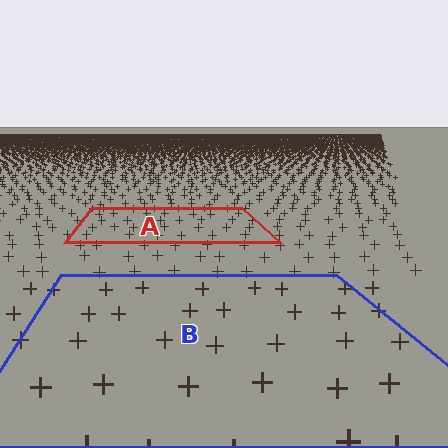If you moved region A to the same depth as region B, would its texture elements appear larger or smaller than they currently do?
They would appear larger. At a closer depth, the same texture elements are projected at a bigger on-screen size.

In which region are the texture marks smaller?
The texture marks are smaller in region A, because it is farther away.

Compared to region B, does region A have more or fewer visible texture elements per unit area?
Region A has more texture elements per unit area — they are packed more densely because it is farther away.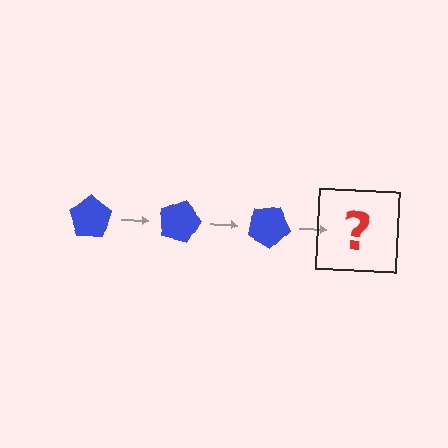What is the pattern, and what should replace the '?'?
The pattern is that the pentagon rotates 15 degrees each step. The '?' should be a blue pentagon rotated 45 degrees.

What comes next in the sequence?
The next element should be a blue pentagon rotated 45 degrees.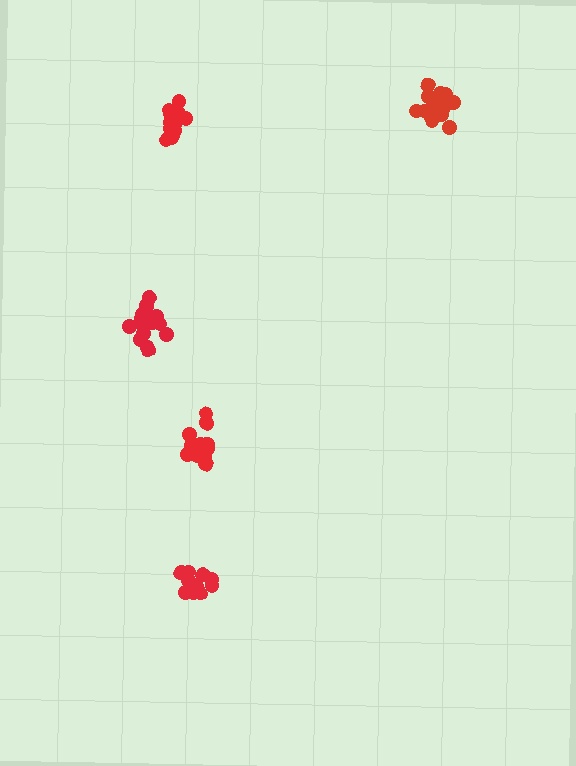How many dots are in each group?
Group 1: 15 dots, Group 2: 14 dots, Group 3: 12 dots, Group 4: 14 dots, Group 5: 11 dots (66 total).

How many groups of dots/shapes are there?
There are 5 groups.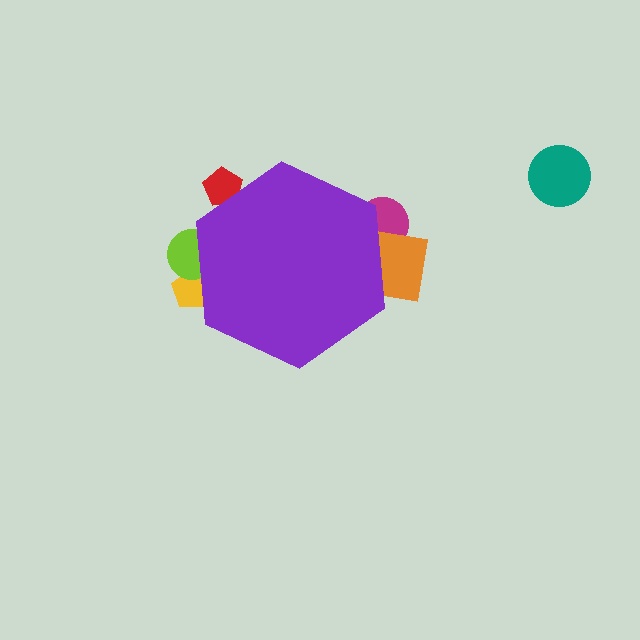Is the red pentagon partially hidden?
Yes, the red pentagon is partially hidden behind the purple hexagon.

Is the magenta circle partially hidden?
Yes, the magenta circle is partially hidden behind the purple hexagon.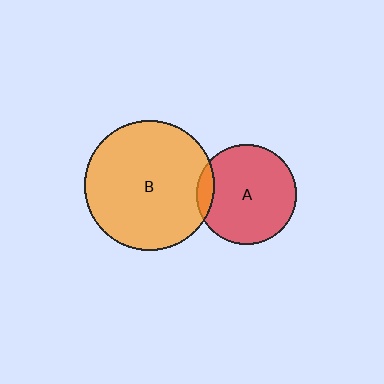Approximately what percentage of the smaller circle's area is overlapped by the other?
Approximately 10%.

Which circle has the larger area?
Circle B (orange).